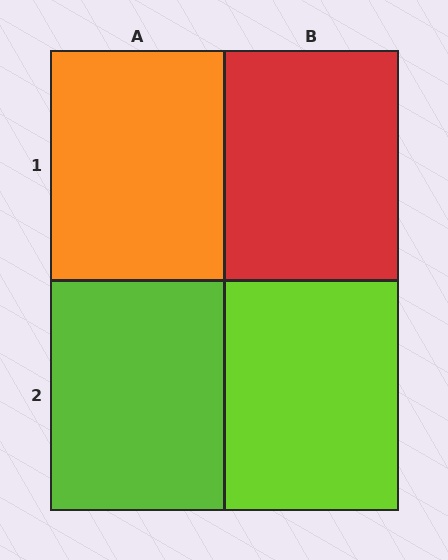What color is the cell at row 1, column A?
Orange.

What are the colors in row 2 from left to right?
Lime, lime.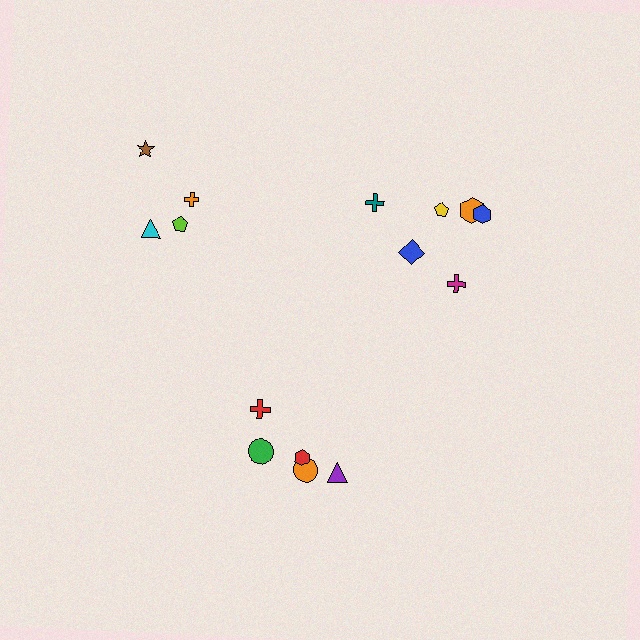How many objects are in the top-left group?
There are 4 objects.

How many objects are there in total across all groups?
There are 15 objects.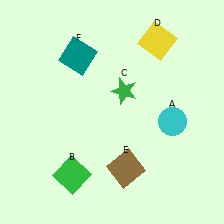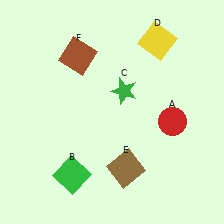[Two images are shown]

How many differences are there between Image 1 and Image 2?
There are 2 differences between the two images.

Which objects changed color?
A changed from cyan to red. F changed from teal to brown.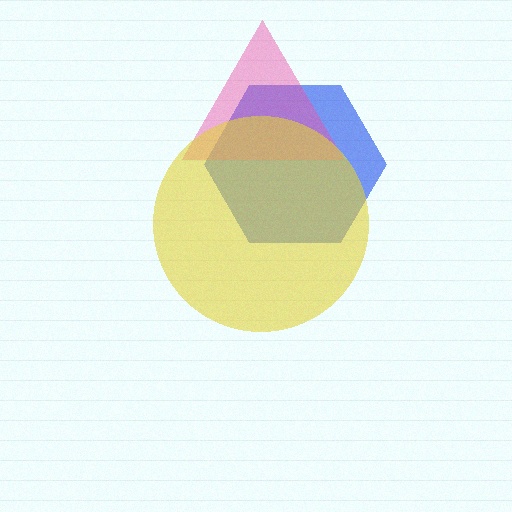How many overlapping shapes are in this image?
There are 3 overlapping shapes in the image.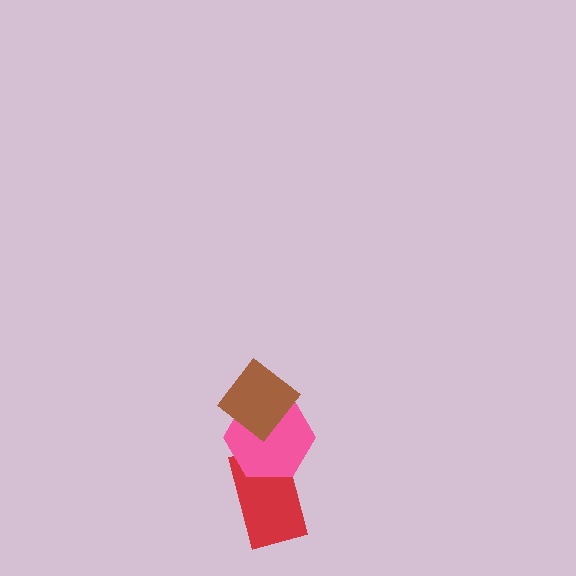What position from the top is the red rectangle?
The red rectangle is 3rd from the top.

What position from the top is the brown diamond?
The brown diamond is 1st from the top.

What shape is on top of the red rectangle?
The pink hexagon is on top of the red rectangle.